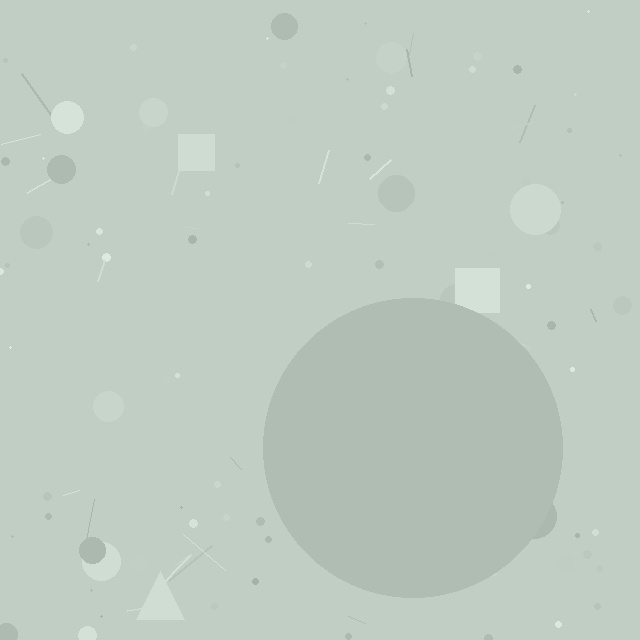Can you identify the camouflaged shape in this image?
The camouflaged shape is a circle.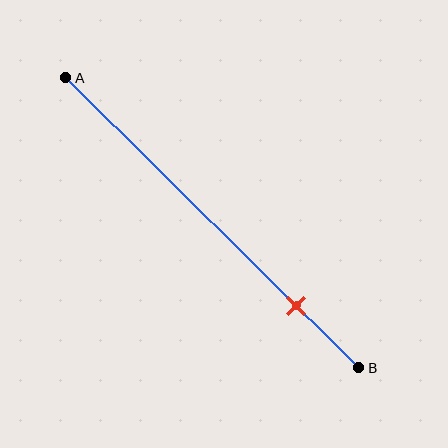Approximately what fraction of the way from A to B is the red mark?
The red mark is approximately 80% of the way from A to B.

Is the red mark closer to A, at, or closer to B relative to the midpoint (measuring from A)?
The red mark is closer to point B than the midpoint of segment AB.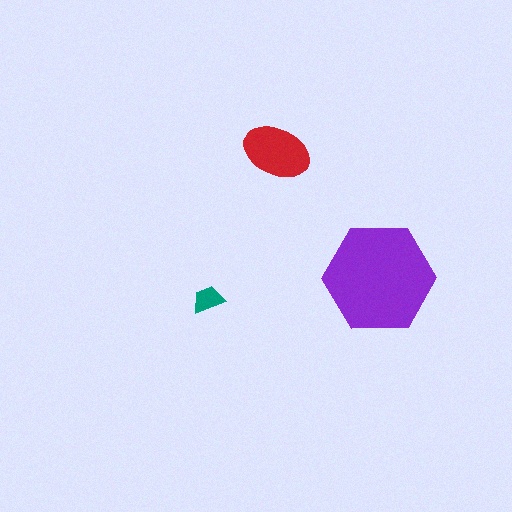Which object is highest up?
The red ellipse is topmost.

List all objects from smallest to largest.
The teal trapezoid, the red ellipse, the purple hexagon.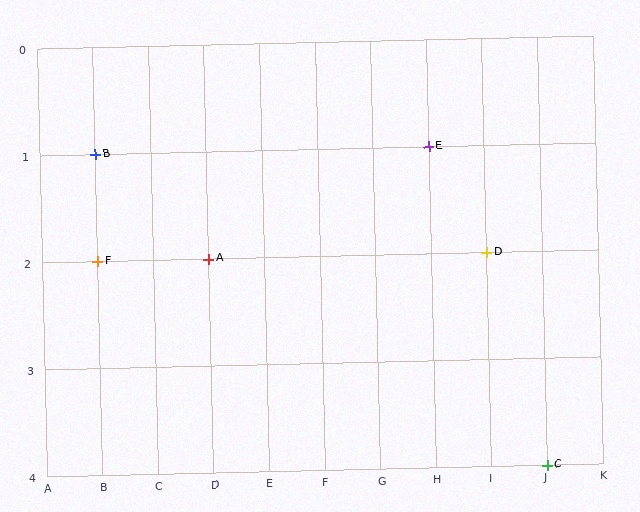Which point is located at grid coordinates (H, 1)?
Point E is at (H, 1).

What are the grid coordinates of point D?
Point D is at grid coordinates (I, 2).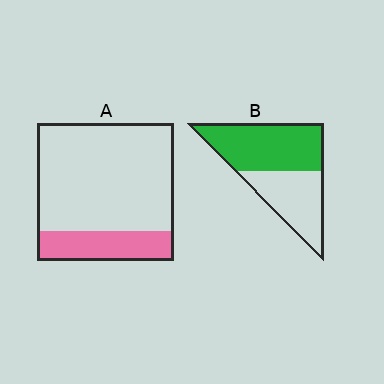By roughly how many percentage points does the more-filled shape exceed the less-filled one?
By roughly 35 percentage points (B over A).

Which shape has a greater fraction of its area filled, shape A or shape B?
Shape B.